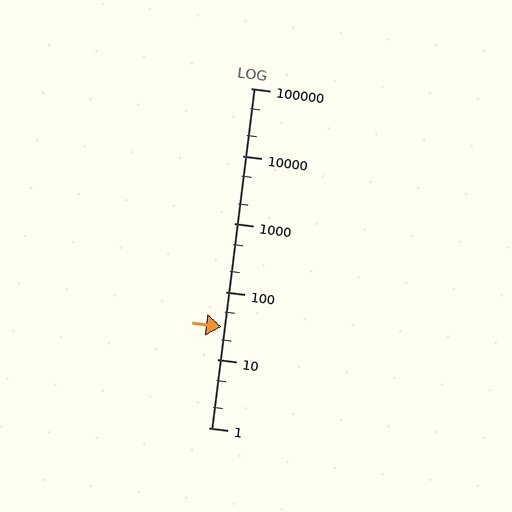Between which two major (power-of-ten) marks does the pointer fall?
The pointer is between 10 and 100.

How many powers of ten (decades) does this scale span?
The scale spans 5 decades, from 1 to 100000.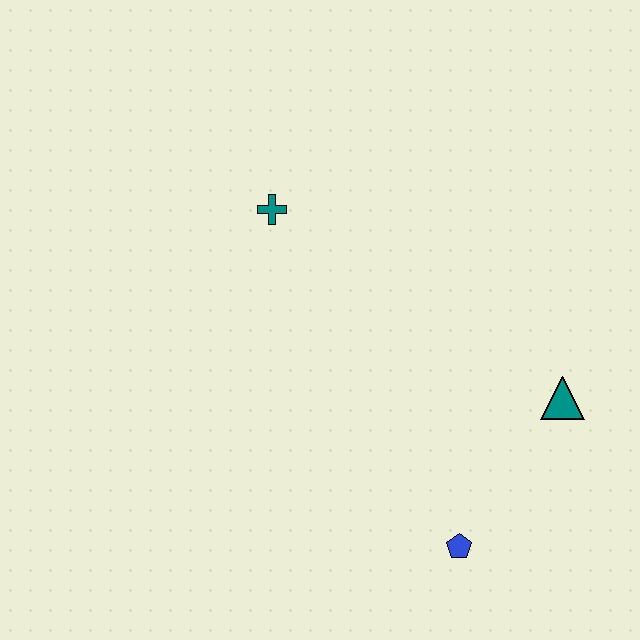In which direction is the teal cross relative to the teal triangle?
The teal cross is to the left of the teal triangle.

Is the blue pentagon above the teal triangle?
No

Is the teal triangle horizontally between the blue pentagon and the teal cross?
No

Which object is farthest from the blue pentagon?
The teal cross is farthest from the blue pentagon.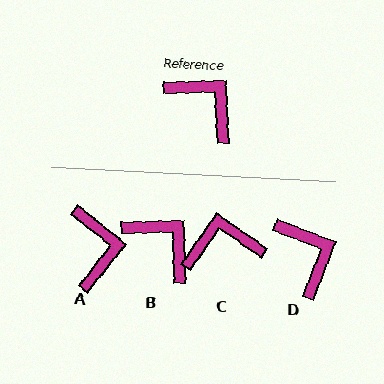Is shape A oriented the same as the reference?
No, it is off by about 41 degrees.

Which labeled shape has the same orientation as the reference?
B.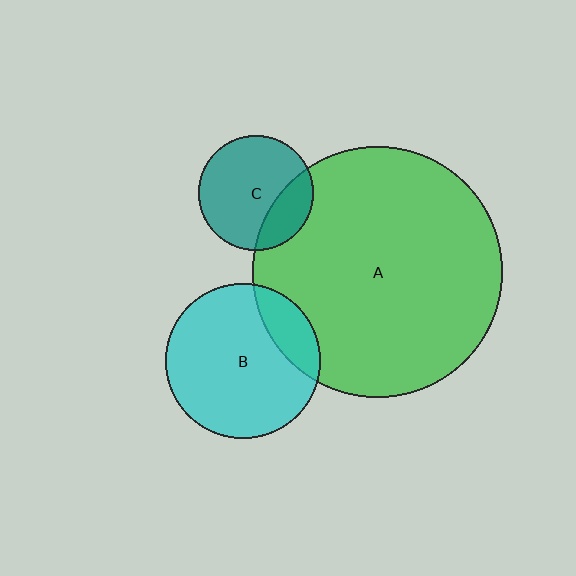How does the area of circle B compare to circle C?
Approximately 1.8 times.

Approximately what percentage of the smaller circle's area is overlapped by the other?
Approximately 25%.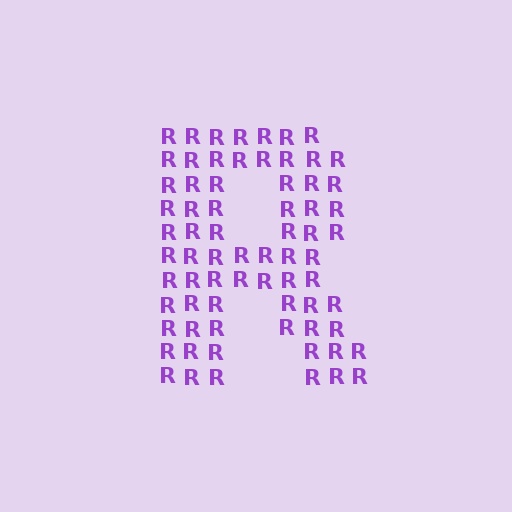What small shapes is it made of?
It is made of small letter R's.